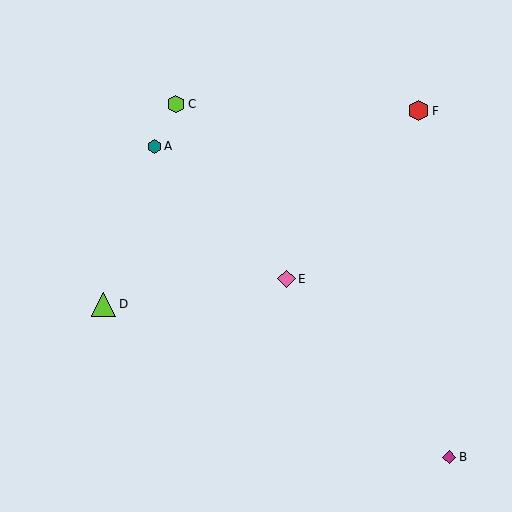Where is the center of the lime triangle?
The center of the lime triangle is at (104, 304).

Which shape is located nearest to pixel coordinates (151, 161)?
The teal hexagon (labeled A) at (154, 146) is nearest to that location.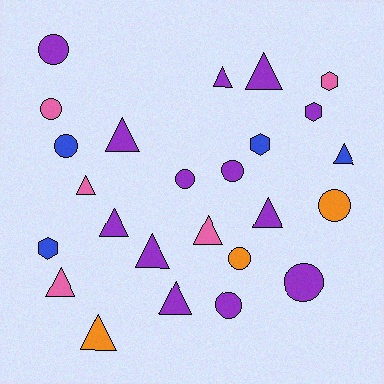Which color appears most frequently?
Purple, with 13 objects.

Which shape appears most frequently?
Triangle, with 12 objects.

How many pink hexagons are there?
There is 1 pink hexagon.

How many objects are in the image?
There are 25 objects.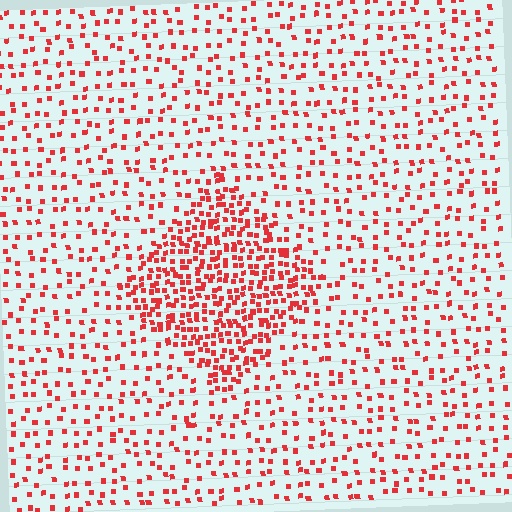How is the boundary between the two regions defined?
The boundary is defined by a change in element density (approximately 2.6x ratio). All elements are the same color, size, and shape.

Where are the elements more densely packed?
The elements are more densely packed inside the diamond boundary.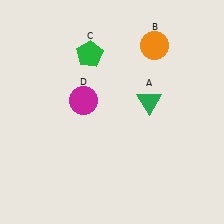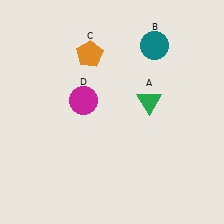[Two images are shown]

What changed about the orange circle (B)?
In Image 1, B is orange. In Image 2, it changed to teal.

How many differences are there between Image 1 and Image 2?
There are 2 differences between the two images.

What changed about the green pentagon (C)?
In Image 1, C is green. In Image 2, it changed to orange.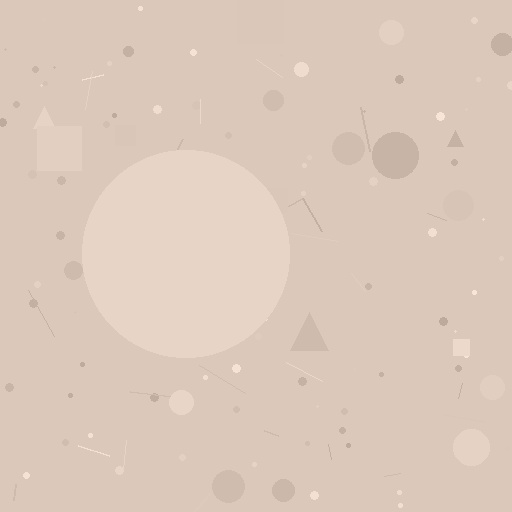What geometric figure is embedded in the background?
A circle is embedded in the background.